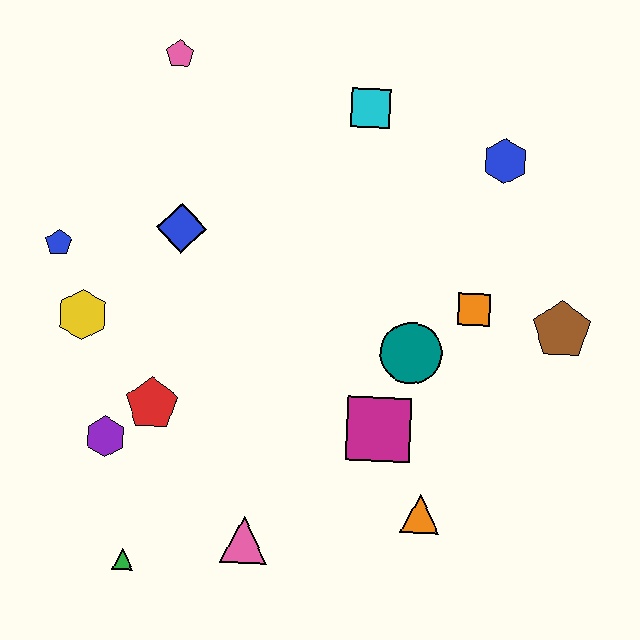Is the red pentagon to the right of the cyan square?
No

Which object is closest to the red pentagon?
The purple hexagon is closest to the red pentagon.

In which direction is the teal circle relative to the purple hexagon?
The teal circle is to the right of the purple hexagon.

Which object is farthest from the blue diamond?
The brown pentagon is farthest from the blue diamond.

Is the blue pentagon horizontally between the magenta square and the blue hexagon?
No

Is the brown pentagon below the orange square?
Yes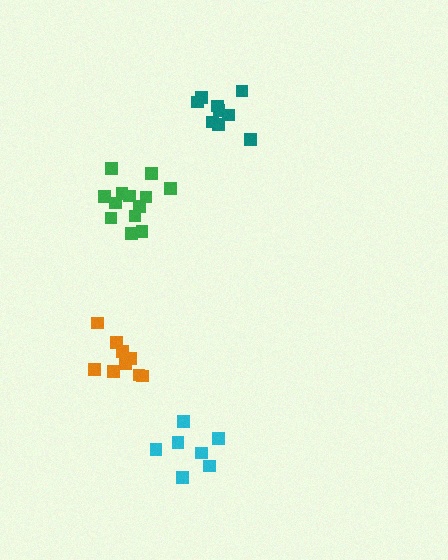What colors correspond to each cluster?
The clusters are colored: cyan, orange, teal, green.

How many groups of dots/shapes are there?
There are 4 groups.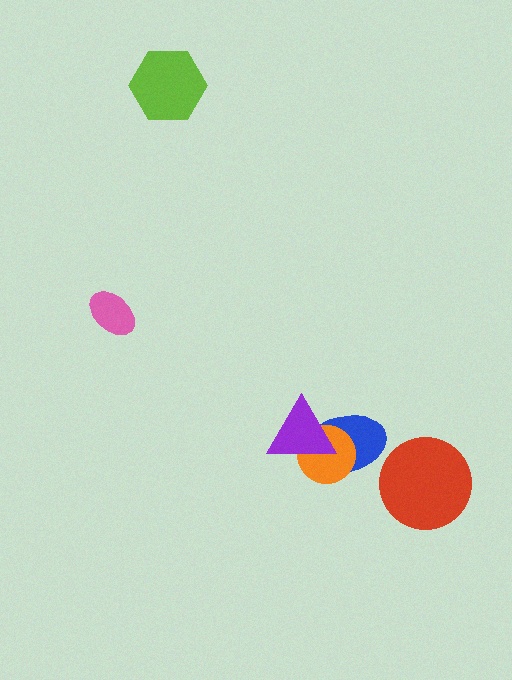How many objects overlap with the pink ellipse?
0 objects overlap with the pink ellipse.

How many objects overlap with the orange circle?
2 objects overlap with the orange circle.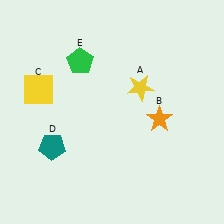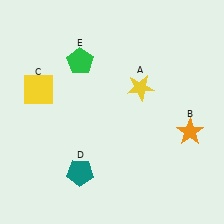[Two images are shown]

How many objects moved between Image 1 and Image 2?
2 objects moved between the two images.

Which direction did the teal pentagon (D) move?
The teal pentagon (D) moved right.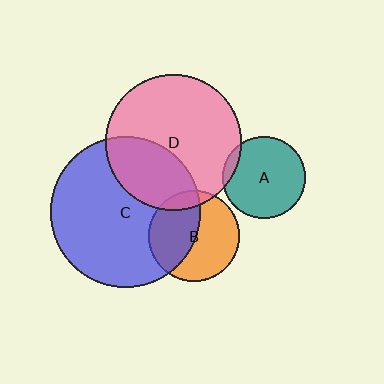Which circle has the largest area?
Circle C (blue).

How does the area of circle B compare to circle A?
Approximately 1.2 times.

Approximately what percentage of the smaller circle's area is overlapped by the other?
Approximately 45%.